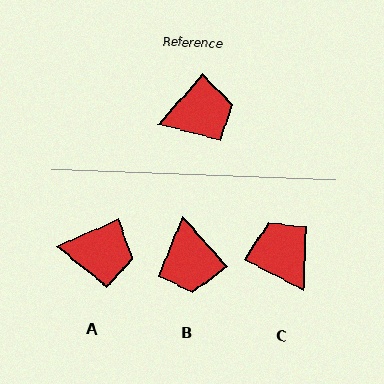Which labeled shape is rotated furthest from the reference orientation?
C, about 103 degrees away.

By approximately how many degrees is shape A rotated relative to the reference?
Approximately 24 degrees clockwise.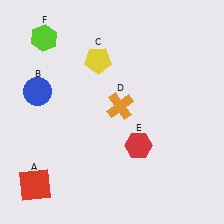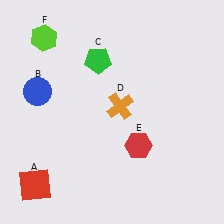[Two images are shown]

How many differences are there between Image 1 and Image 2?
There is 1 difference between the two images.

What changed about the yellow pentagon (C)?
In Image 1, C is yellow. In Image 2, it changed to green.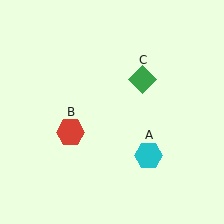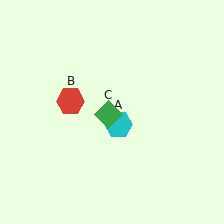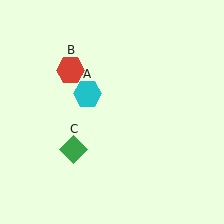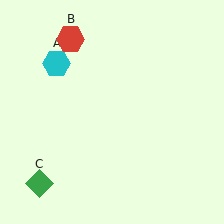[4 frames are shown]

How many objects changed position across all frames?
3 objects changed position: cyan hexagon (object A), red hexagon (object B), green diamond (object C).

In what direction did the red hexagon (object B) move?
The red hexagon (object B) moved up.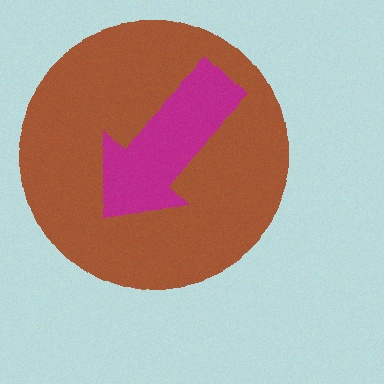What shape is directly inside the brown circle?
The magenta arrow.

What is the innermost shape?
The magenta arrow.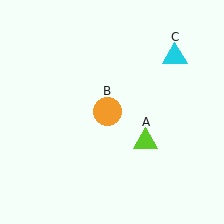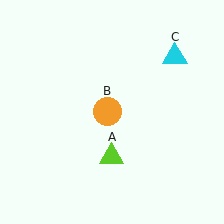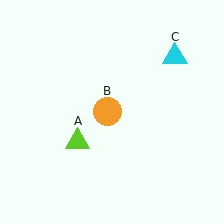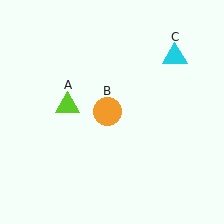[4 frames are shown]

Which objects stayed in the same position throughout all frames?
Orange circle (object B) and cyan triangle (object C) remained stationary.